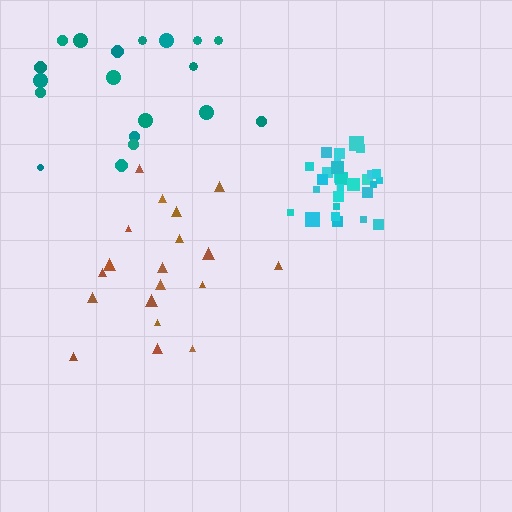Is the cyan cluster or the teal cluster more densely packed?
Cyan.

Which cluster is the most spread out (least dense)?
Teal.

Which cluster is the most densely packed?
Cyan.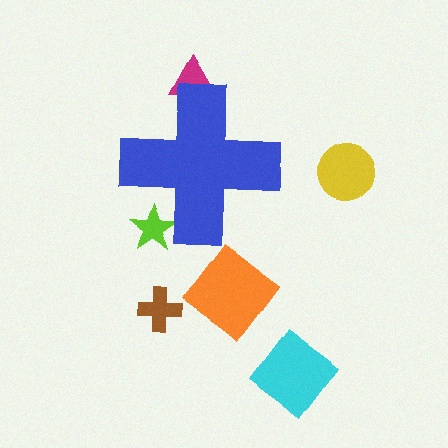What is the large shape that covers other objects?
A blue cross.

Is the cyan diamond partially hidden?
No, the cyan diamond is fully visible.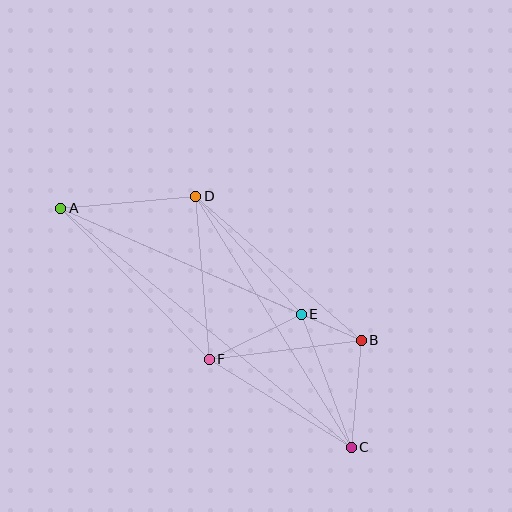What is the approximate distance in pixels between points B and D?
The distance between B and D is approximately 219 pixels.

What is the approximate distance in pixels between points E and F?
The distance between E and F is approximately 102 pixels.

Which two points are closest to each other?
Points B and E are closest to each other.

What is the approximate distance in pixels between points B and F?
The distance between B and F is approximately 153 pixels.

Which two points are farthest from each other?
Points A and C are farthest from each other.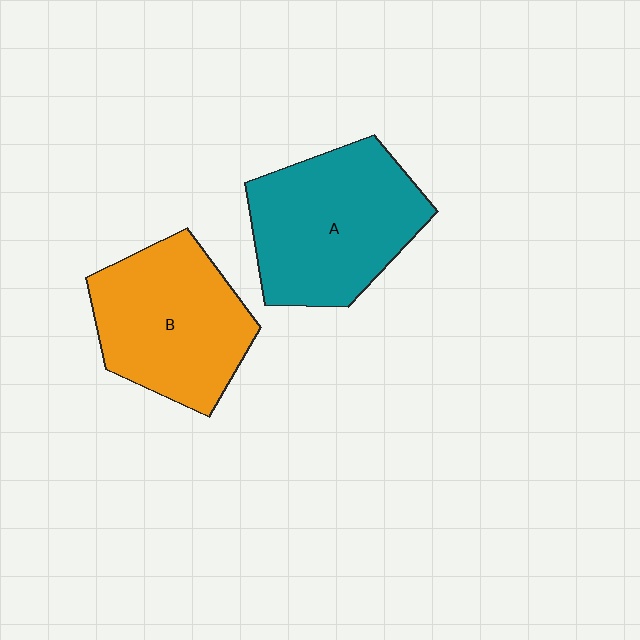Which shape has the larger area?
Shape A (teal).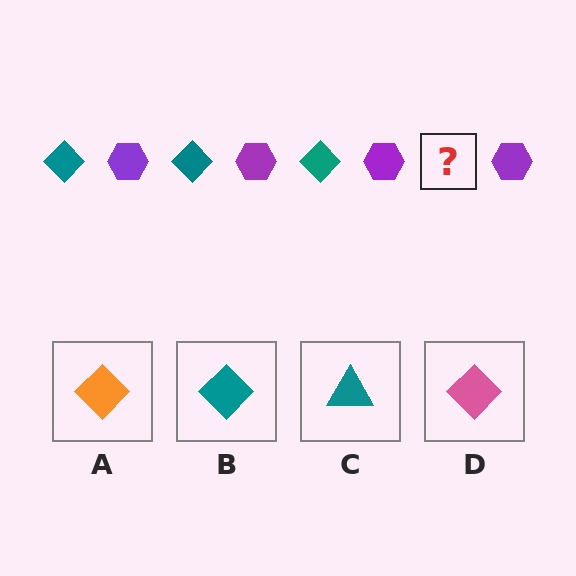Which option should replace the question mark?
Option B.